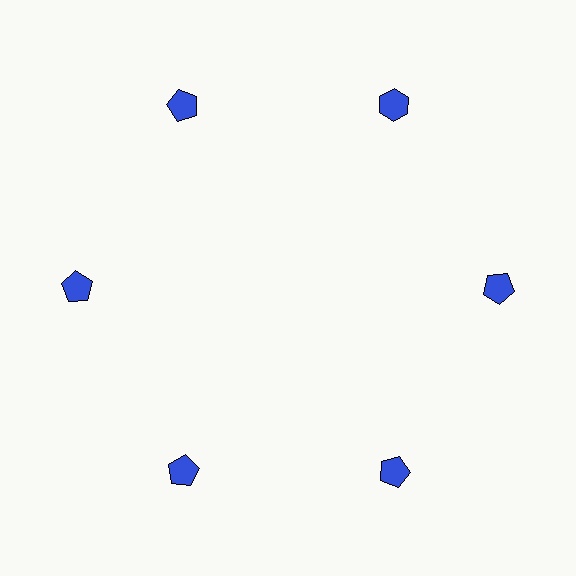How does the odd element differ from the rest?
It has a different shape: hexagon instead of pentagon.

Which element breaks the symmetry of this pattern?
The blue hexagon at roughly the 1 o'clock position breaks the symmetry. All other shapes are blue pentagons.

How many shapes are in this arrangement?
There are 6 shapes arranged in a ring pattern.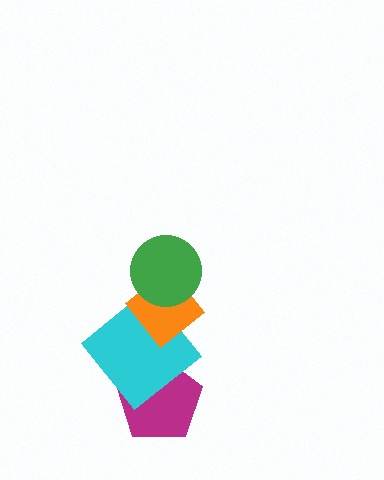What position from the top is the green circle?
The green circle is 1st from the top.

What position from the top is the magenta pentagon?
The magenta pentagon is 4th from the top.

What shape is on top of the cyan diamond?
The orange diamond is on top of the cyan diamond.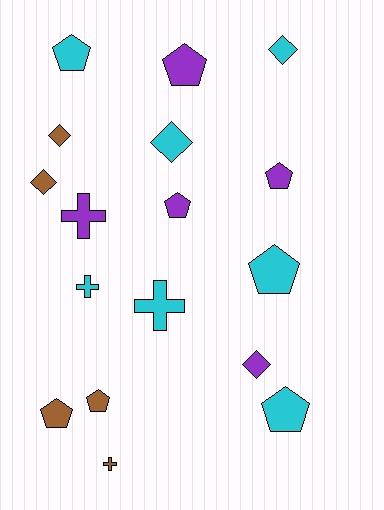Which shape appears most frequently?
Pentagon, with 8 objects.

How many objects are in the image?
There are 17 objects.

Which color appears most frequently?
Cyan, with 7 objects.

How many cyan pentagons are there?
There are 3 cyan pentagons.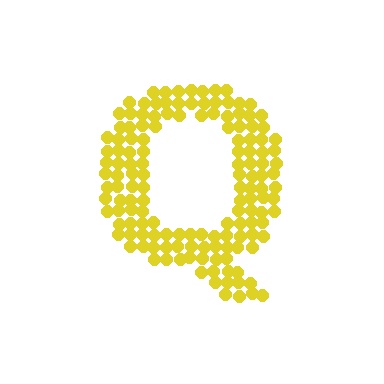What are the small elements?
The small elements are circles.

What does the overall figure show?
The overall figure shows the letter Q.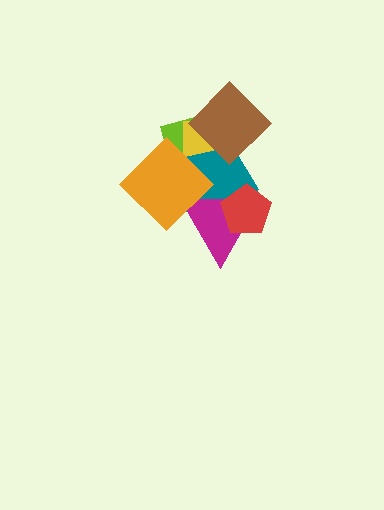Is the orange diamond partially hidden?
No, no other shape covers it.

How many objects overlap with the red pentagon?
2 objects overlap with the red pentagon.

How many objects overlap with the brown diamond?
3 objects overlap with the brown diamond.